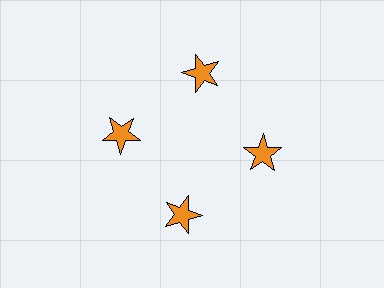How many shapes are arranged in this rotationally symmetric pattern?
There are 4 shapes, arranged in 4 groups of 1.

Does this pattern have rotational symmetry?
Yes, this pattern has 4-fold rotational symmetry. It looks the same after rotating 90 degrees around the center.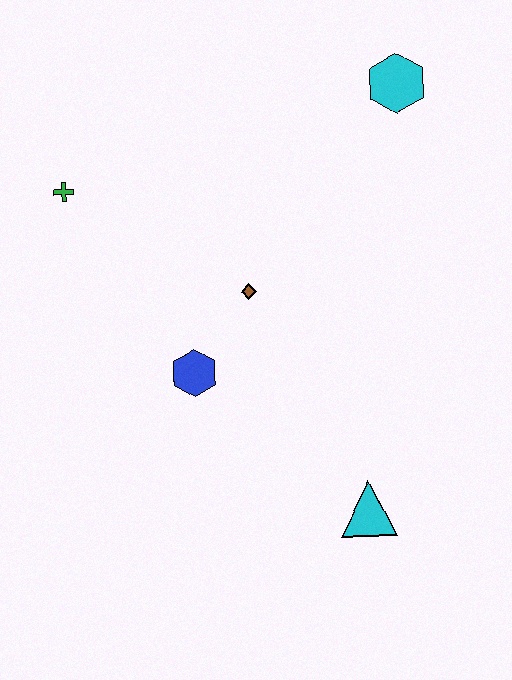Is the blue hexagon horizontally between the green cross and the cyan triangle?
Yes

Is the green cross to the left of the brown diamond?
Yes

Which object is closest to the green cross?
The brown diamond is closest to the green cross.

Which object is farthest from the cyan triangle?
The green cross is farthest from the cyan triangle.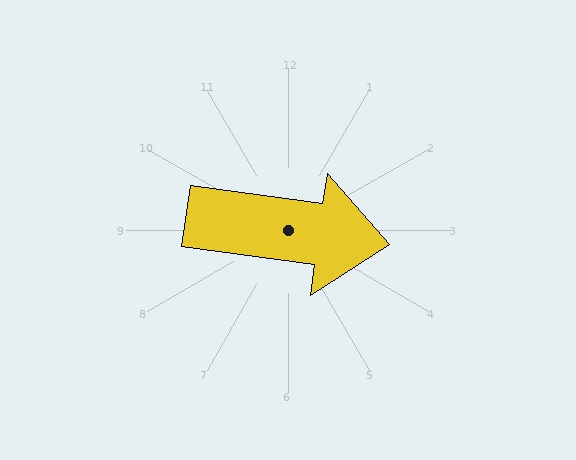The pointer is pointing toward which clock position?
Roughly 3 o'clock.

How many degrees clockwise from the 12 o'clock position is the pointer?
Approximately 98 degrees.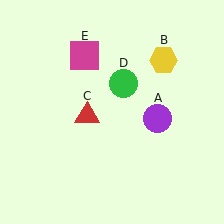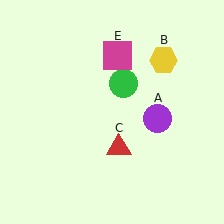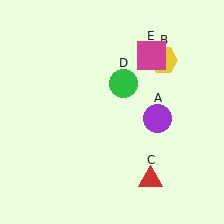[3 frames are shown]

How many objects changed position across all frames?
2 objects changed position: red triangle (object C), magenta square (object E).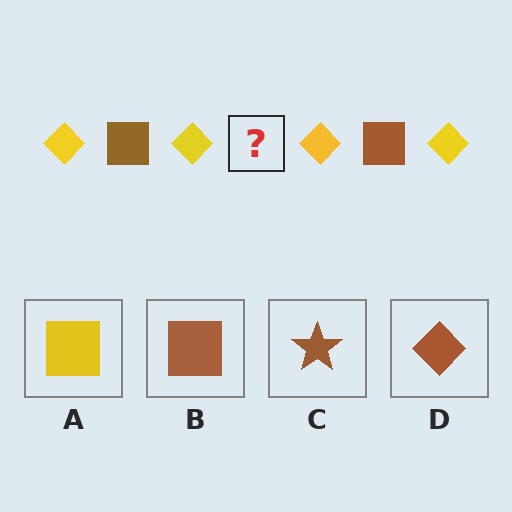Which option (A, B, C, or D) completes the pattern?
B.